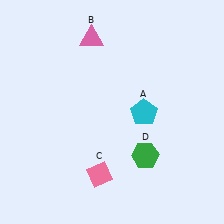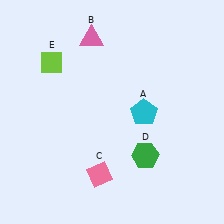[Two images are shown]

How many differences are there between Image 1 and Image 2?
There is 1 difference between the two images.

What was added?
A lime diamond (E) was added in Image 2.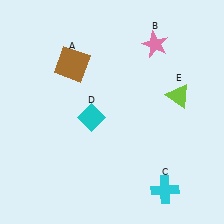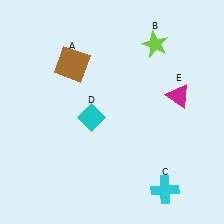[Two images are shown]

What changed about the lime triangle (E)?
In Image 1, E is lime. In Image 2, it changed to magenta.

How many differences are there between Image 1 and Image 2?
There are 2 differences between the two images.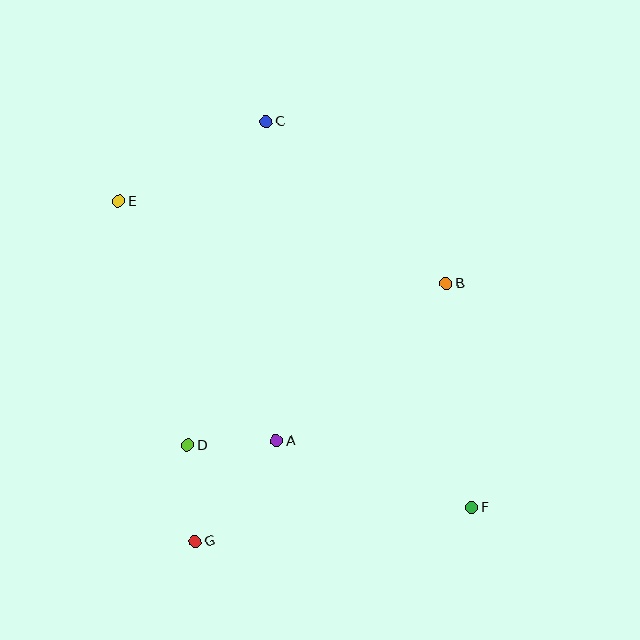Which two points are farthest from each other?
Points E and F are farthest from each other.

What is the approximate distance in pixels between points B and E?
The distance between B and E is approximately 338 pixels.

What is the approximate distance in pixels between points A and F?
The distance between A and F is approximately 207 pixels.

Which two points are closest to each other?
Points A and D are closest to each other.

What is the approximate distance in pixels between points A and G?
The distance between A and G is approximately 129 pixels.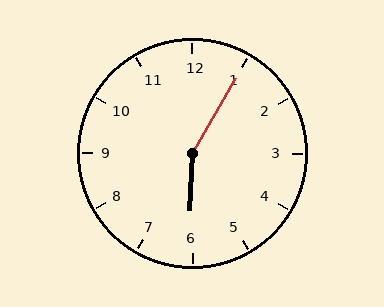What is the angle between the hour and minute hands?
Approximately 152 degrees.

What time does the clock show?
6:05.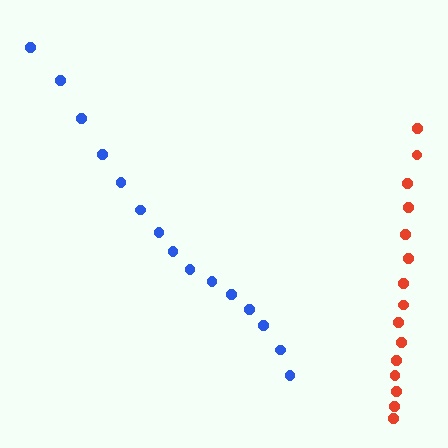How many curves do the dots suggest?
There are 2 distinct paths.